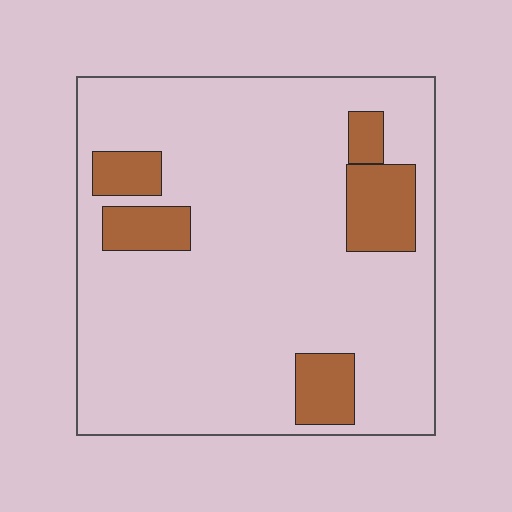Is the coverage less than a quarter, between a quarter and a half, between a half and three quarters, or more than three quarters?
Less than a quarter.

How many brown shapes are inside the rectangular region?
5.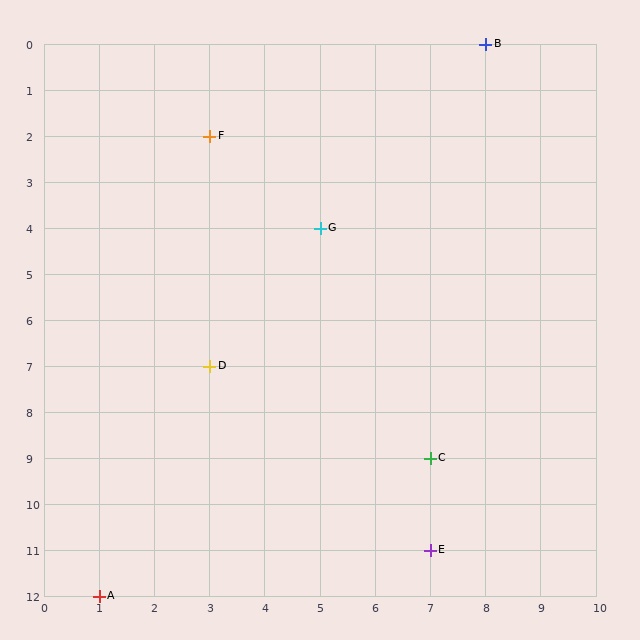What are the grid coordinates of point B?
Point B is at grid coordinates (8, 0).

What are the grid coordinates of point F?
Point F is at grid coordinates (3, 2).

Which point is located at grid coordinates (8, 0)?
Point B is at (8, 0).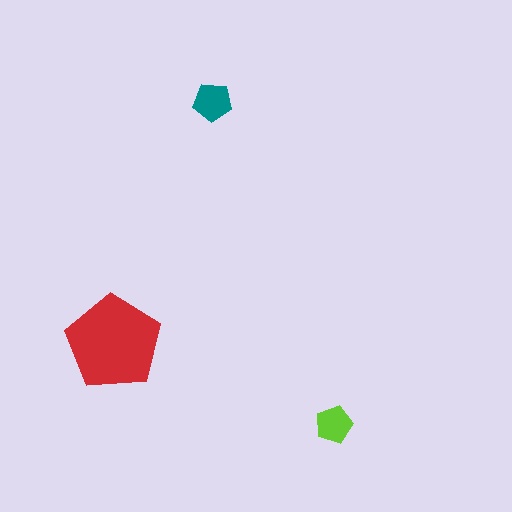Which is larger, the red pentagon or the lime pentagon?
The red one.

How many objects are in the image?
There are 3 objects in the image.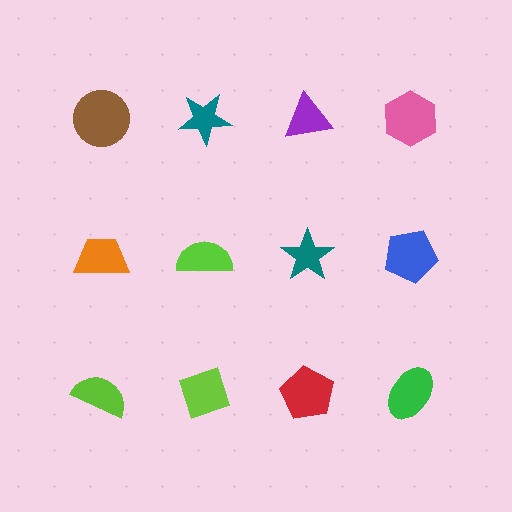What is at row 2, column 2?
A lime semicircle.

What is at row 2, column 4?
A blue pentagon.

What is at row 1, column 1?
A brown circle.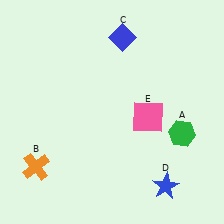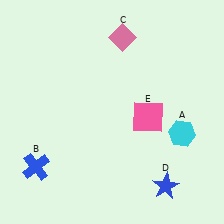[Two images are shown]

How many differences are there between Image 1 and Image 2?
There are 3 differences between the two images.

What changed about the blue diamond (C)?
In Image 1, C is blue. In Image 2, it changed to pink.